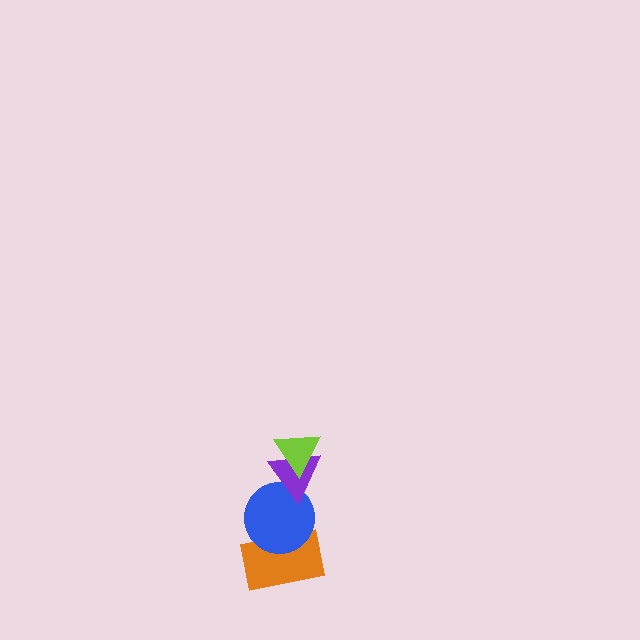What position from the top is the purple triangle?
The purple triangle is 2nd from the top.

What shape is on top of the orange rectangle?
The blue circle is on top of the orange rectangle.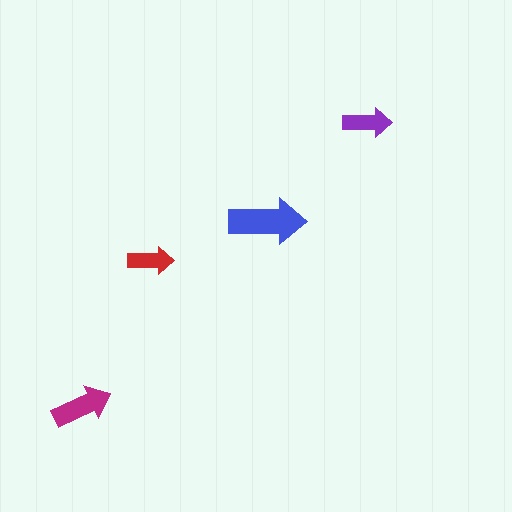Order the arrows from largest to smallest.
the blue one, the magenta one, the purple one, the red one.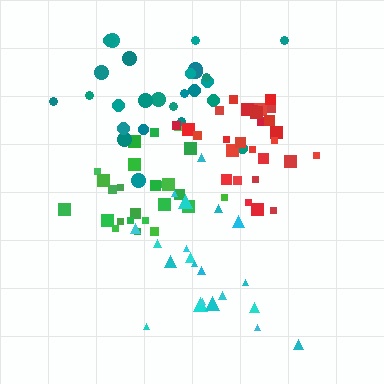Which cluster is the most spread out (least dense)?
Cyan.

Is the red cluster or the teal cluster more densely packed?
Red.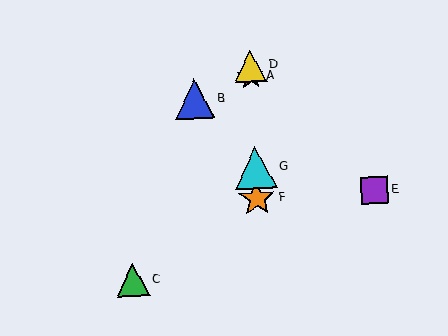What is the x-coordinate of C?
Object C is at x≈133.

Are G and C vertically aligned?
No, G is at x≈255 and C is at x≈133.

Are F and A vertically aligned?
Yes, both are at x≈257.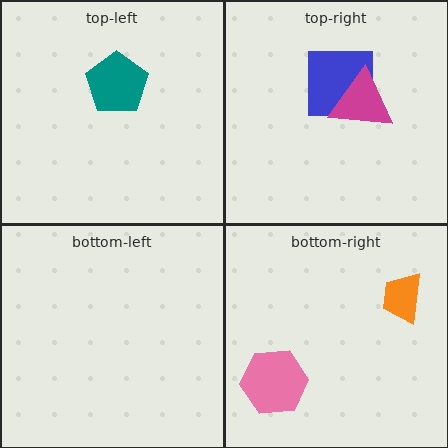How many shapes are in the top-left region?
1.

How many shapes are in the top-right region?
2.